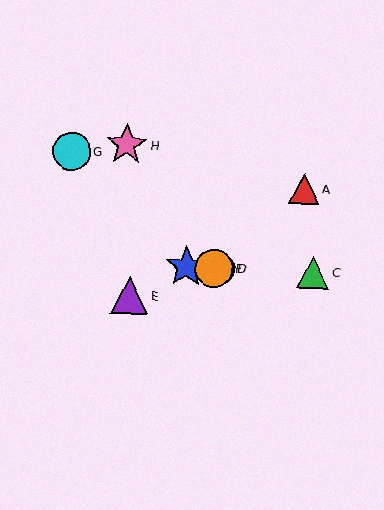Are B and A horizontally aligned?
No, B is at y≈267 and A is at y≈189.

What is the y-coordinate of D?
Object D is at y≈268.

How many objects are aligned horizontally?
4 objects (B, C, D, F) are aligned horizontally.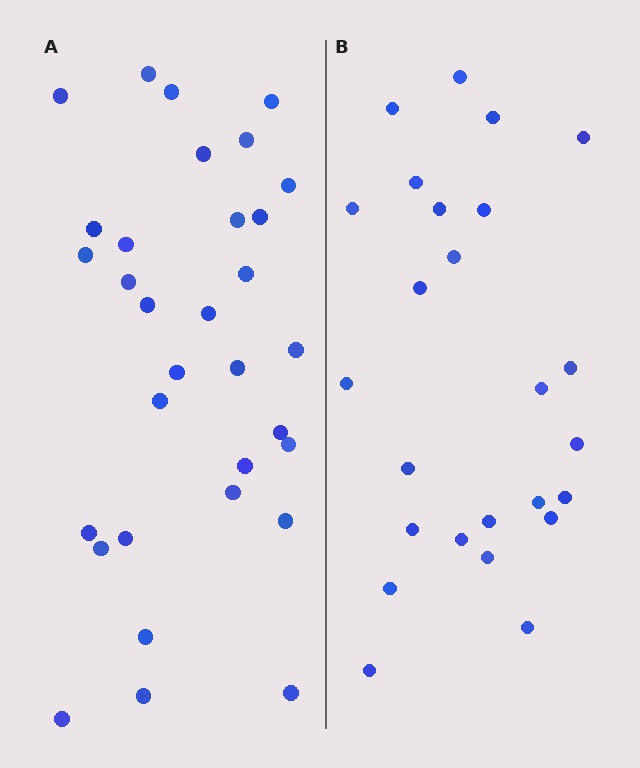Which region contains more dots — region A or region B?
Region A (the left region) has more dots.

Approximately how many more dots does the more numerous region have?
Region A has roughly 8 or so more dots than region B.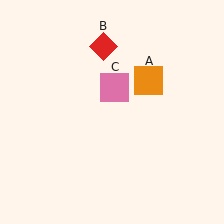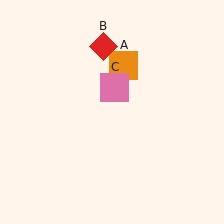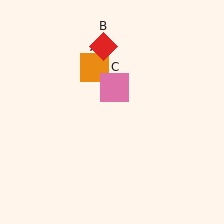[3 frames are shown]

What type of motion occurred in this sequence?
The orange square (object A) rotated counterclockwise around the center of the scene.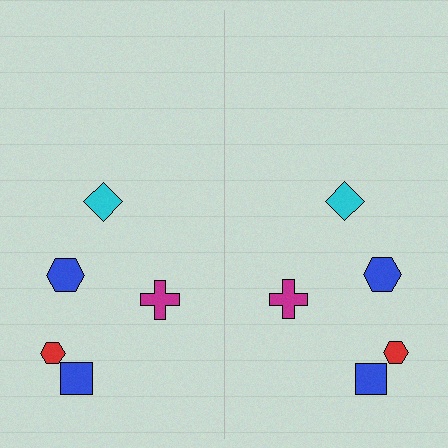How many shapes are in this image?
There are 10 shapes in this image.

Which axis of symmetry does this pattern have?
The pattern has a vertical axis of symmetry running through the center of the image.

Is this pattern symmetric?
Yes, this pattern has bilateral (reflection) symmetry.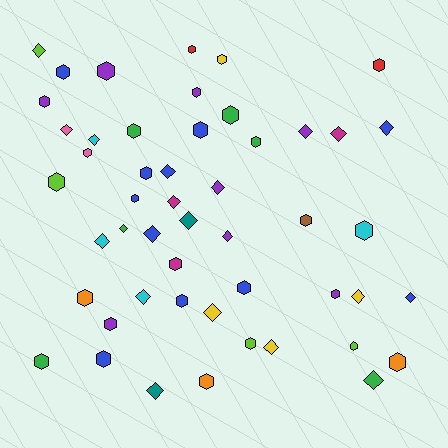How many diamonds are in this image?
There are 21 diamonds.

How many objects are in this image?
There are 50 objects.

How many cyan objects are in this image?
There are 4 cyan objects.